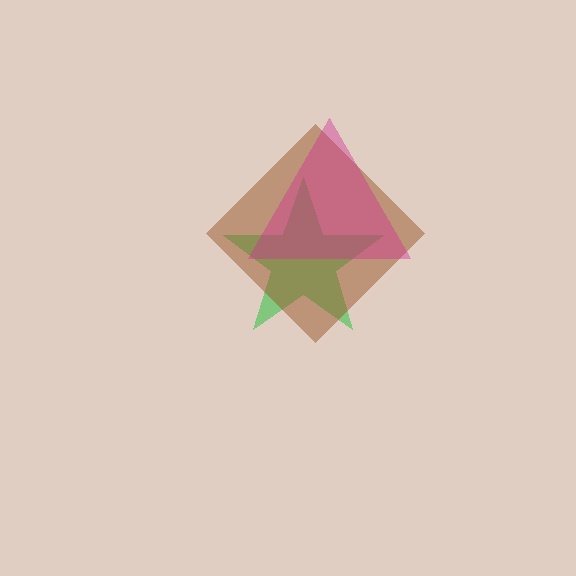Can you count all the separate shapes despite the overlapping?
Yes, there are 3 separate shapes.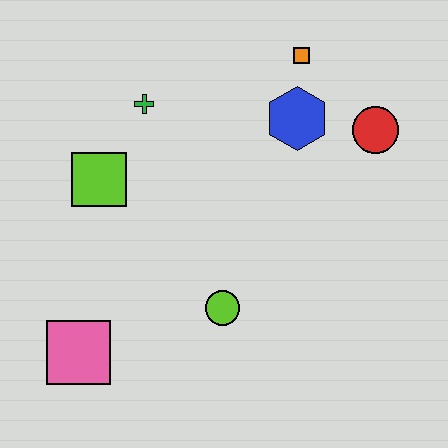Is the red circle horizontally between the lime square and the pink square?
No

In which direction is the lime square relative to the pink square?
The lime square is above the pink square.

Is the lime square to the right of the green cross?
No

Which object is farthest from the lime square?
The red circle is farthest from the lime square.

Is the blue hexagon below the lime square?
No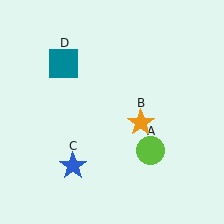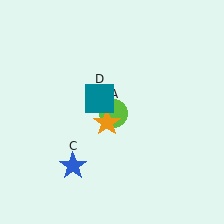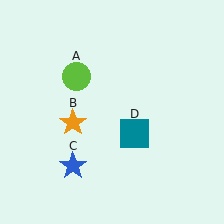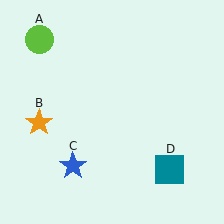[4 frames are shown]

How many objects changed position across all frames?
3 objects changed position: lime circle (object A), orange star (object B), teal square (object D).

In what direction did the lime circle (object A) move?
The lime circle (object A) moved up and to the left.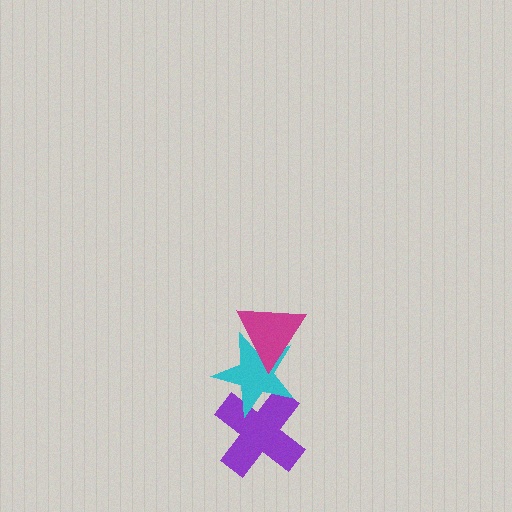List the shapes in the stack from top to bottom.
From top to bottom: the magenta triangle, the cyan star, the purple cross.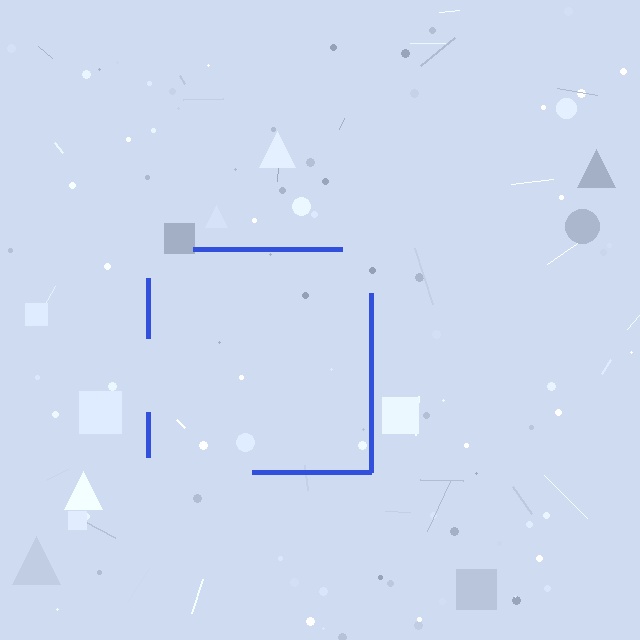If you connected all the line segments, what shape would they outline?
They would outline a square.